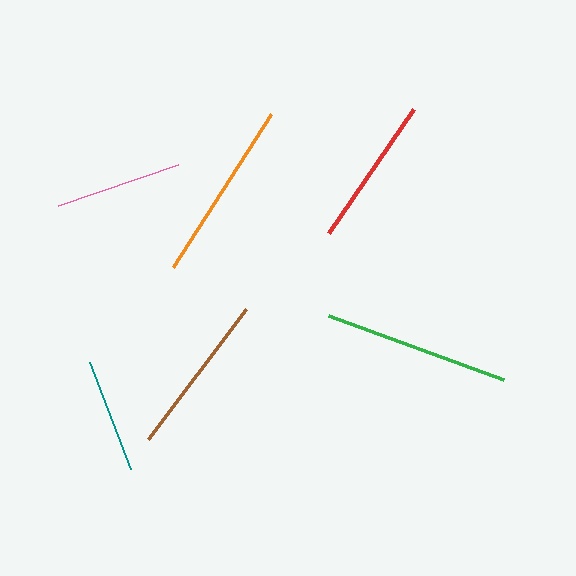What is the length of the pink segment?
The pink segment is approximately 126 pixels long.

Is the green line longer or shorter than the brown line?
The green line is longer than the brown line.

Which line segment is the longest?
The green line is the longest at approximately 186 pixels.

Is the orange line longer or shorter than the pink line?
The orange line is longer than the pink line.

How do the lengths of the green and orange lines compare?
The green and orange lines are approximately the same length.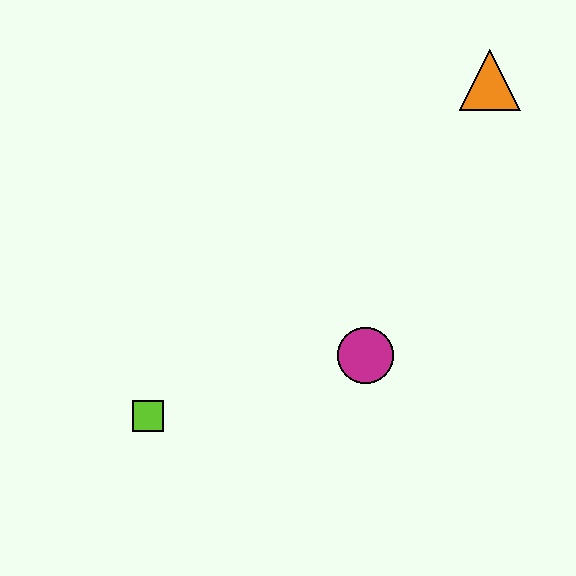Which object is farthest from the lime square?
The orange triangle is farthest from the lime square.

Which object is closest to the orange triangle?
The magenta circle is closest to the orange triangle.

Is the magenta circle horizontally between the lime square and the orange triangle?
Yes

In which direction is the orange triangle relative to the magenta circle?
The orange triangle is above the magenta circle.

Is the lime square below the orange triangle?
Yes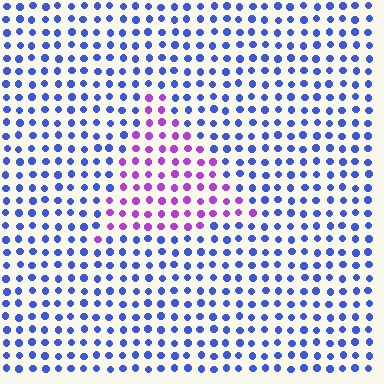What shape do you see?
I see a triangle.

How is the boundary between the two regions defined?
The boundary is defined purely by a slight shift in hue (about 58 degrees). Spacing, size, and orientation are identical on both sides.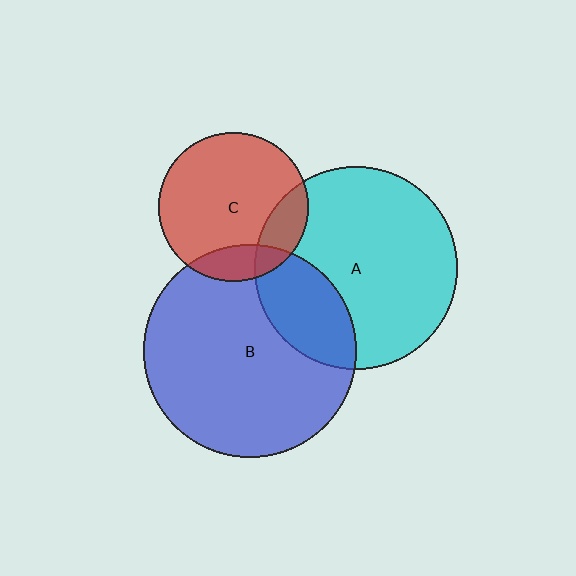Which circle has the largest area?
Circle B (blue).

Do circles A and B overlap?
Yes.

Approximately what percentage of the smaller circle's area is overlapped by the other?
Approximately 25%.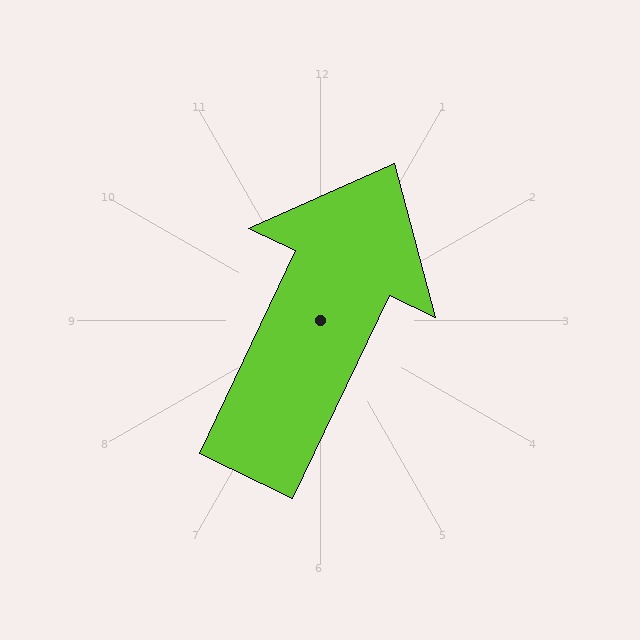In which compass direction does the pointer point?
Northeast.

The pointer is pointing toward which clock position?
Roughly 1 o'clock.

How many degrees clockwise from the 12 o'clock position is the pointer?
Approximately 25 degrees.